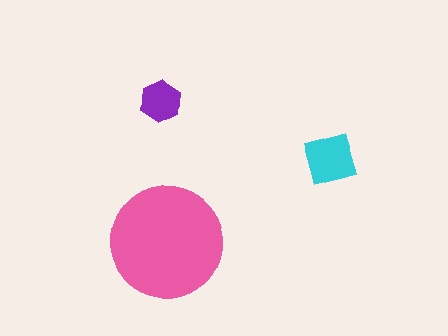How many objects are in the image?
There are 3 objects in the image.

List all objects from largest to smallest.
The pink circle, the cyan square, the purple hexagon.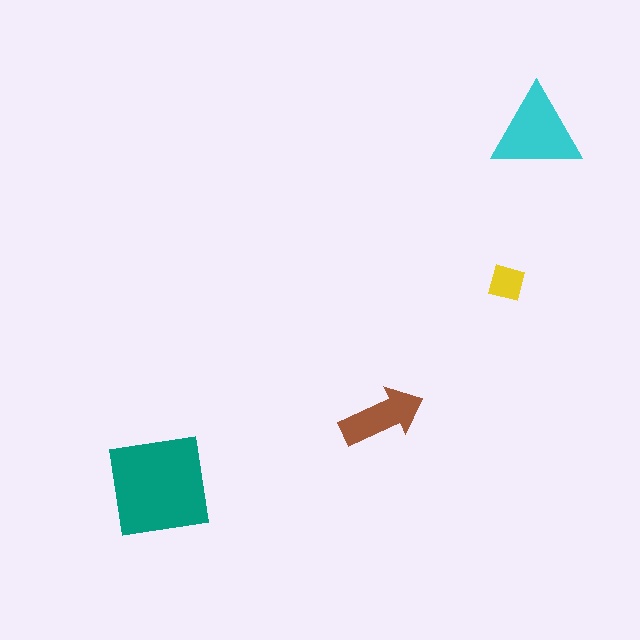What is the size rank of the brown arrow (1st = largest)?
3rd.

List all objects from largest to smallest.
The teal square, the cyan triangle, the brown arrow, the yellow square.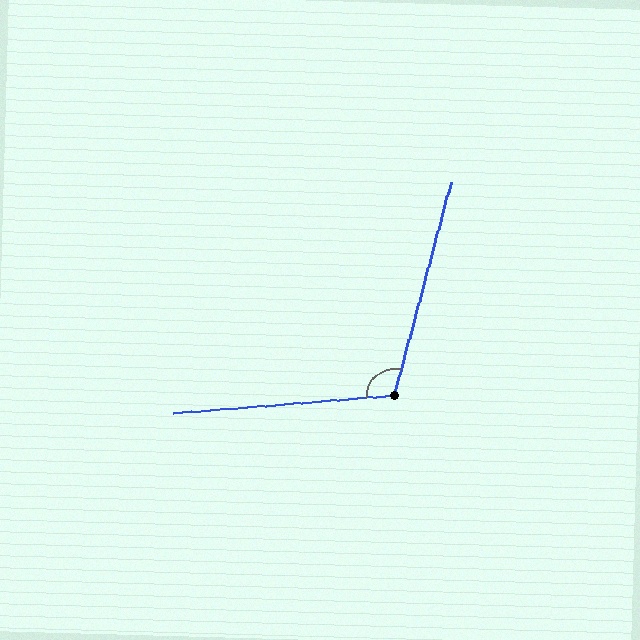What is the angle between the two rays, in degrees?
Approximately 109 degrees.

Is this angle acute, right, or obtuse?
It is obtuse.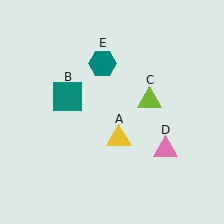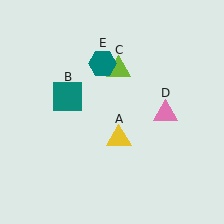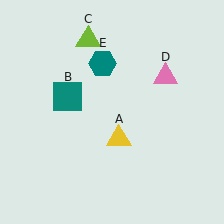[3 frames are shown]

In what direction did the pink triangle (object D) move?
The pink triangle (object D) moved up.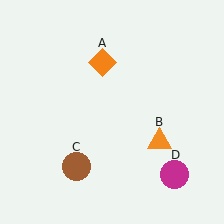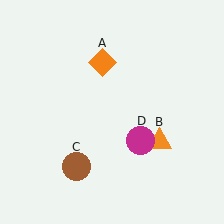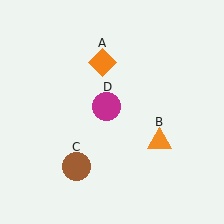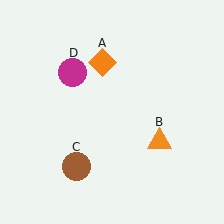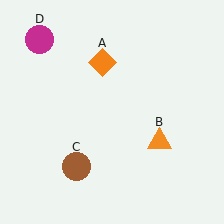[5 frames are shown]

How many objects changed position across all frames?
1 object changed position: magenta circle (object D).